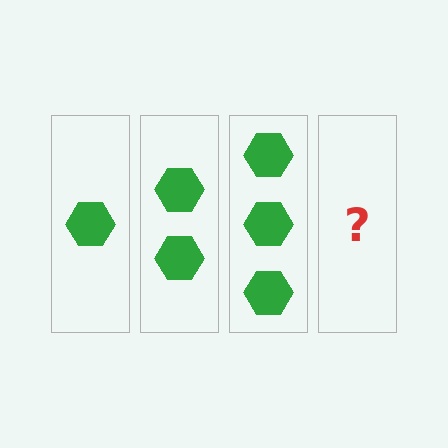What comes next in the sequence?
The next element should be 4 hexagons.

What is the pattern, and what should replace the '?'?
The pattern is that each step adds one more hexagon. The '?' should be 4 hexagons.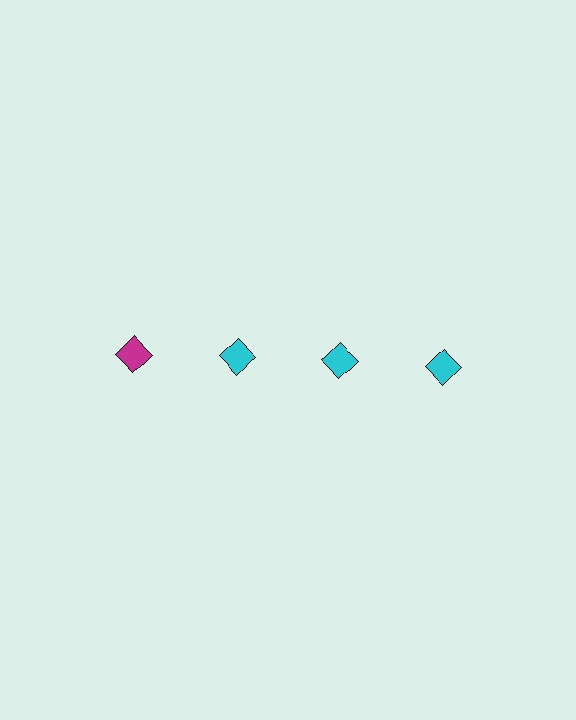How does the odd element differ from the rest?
It has a different color: magenta instead of cyan.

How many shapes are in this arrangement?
There are 4 shapes arranged in a grid pattern.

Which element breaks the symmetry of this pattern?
The magenta diamond in the top row, leftmost column breaks the symmetry. All other shapes are cyan diamonds.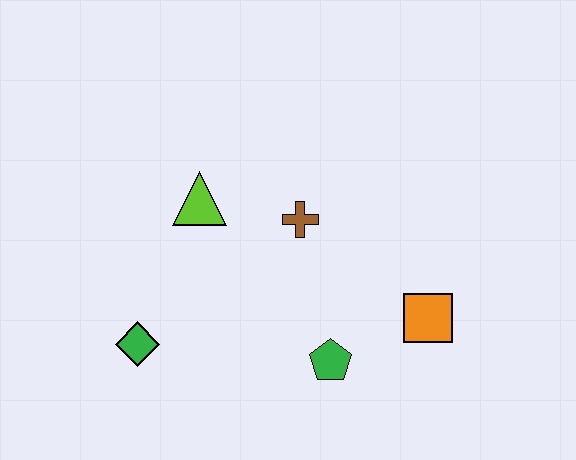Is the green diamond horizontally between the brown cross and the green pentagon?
No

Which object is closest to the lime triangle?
The brown cross is closest to the lime triangle.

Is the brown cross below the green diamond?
No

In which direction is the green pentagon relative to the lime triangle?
The green pentagon is below the lime triangle.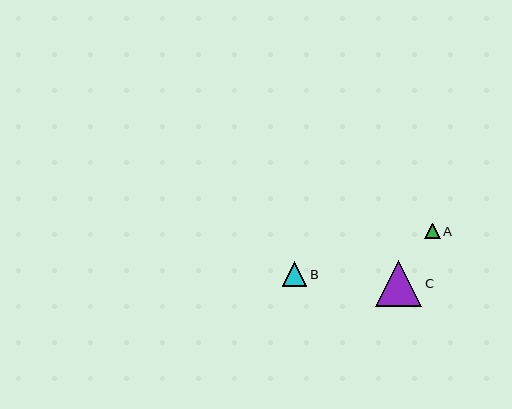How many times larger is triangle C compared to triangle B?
Triangle C is approximately 1.9 times the size of triangle B.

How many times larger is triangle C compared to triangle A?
Triangle C is approximately 3.1 times the size of triangle A.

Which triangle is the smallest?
Triangle A is the smallest with a size of approximately 15 pixels.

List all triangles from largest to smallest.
From largest to smallest: C, B, A.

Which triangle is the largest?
Triangle C is the largest with a size of approximately 46 pixels.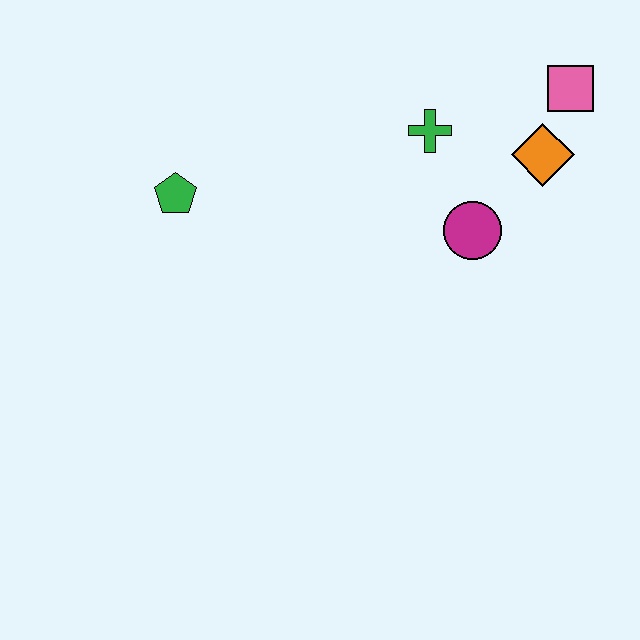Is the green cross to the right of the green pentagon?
Yes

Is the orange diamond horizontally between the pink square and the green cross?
Yes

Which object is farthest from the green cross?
The green pentagon is farthest from the green cross.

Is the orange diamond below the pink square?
Yes